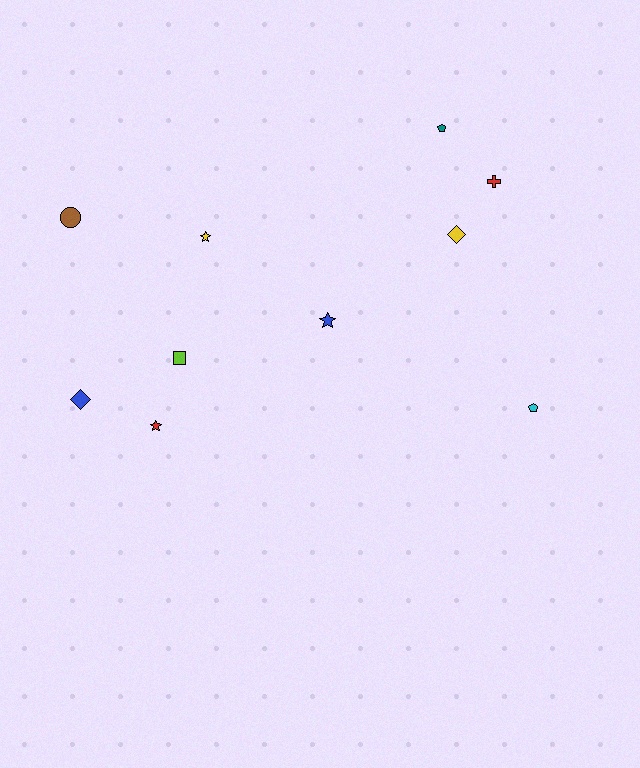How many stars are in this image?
There are 3 stars.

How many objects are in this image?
There are 10 objects.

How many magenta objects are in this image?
There are no magenta objects.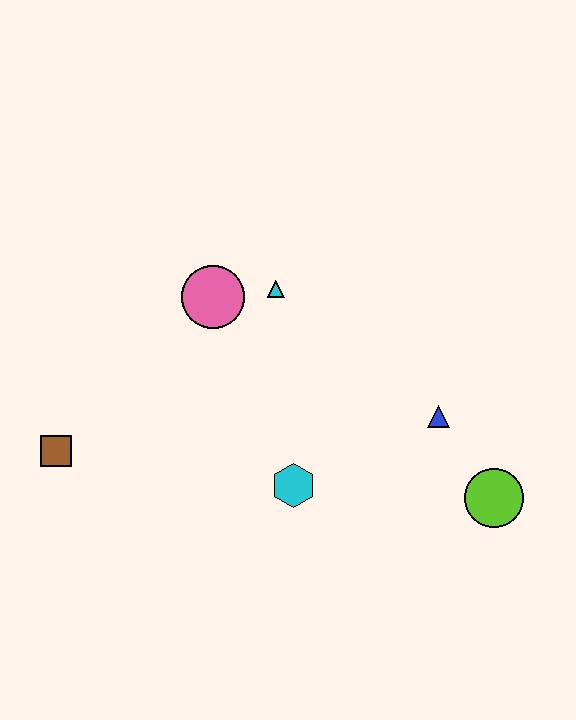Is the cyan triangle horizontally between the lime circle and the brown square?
Yes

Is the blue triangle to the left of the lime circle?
Yes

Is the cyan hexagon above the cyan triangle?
No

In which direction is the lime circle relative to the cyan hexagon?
The lime circle is to the right of the cyan hexagon.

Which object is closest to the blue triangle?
The lime circle is closest to the blue triangle.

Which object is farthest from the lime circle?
The brown square is farthest from the lime circle.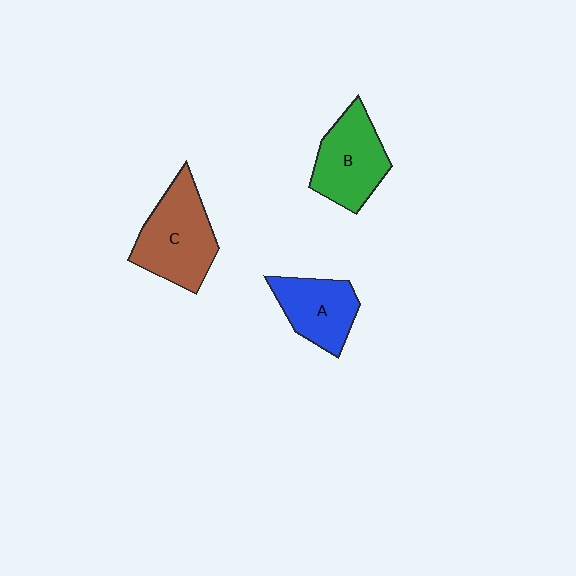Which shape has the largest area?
Shape C (brown).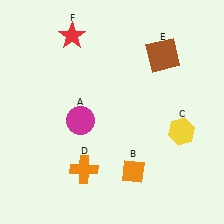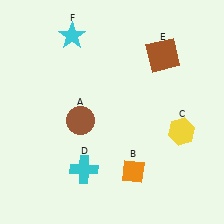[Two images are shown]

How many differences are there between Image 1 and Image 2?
There are 3 differences between the two images.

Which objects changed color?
A changed from magenta to brown. D changed from orange to cyan. F changed from red to cyan.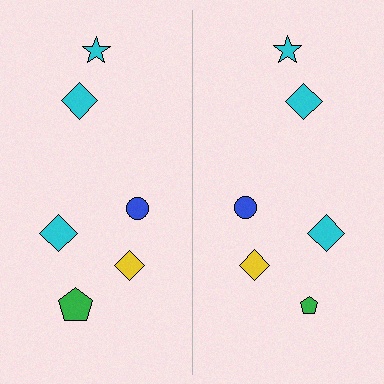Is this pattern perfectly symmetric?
No, the pattern is not perfectly symmetric. The green pentagon on the right side has a different size than its mirror counterpart.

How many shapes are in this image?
There are 12 shapes in this image.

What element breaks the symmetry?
The green pentagon on the right side has a different size than its mirror counterpart.